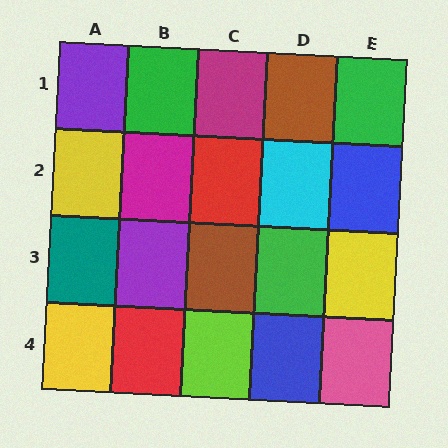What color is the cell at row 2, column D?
Cyan.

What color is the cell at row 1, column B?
Green.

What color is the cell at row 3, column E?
Yellow.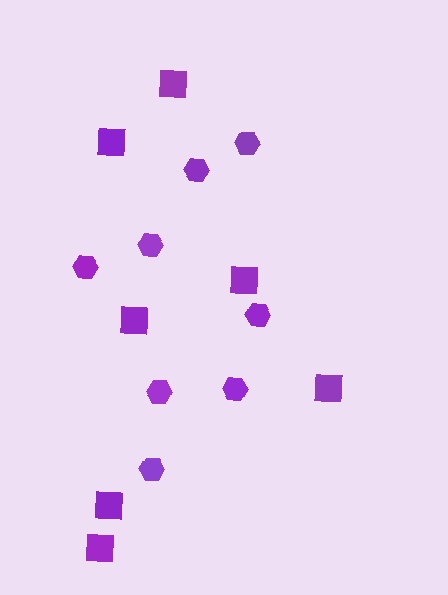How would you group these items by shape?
There are 2 groups: one group of hexagons (8) and one group of squares (7).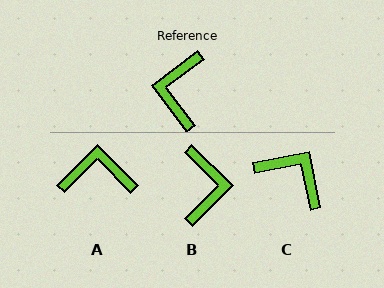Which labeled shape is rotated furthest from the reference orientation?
B, about 172 degrees away.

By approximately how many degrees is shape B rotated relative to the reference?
Approximately 172 degrees clockwise.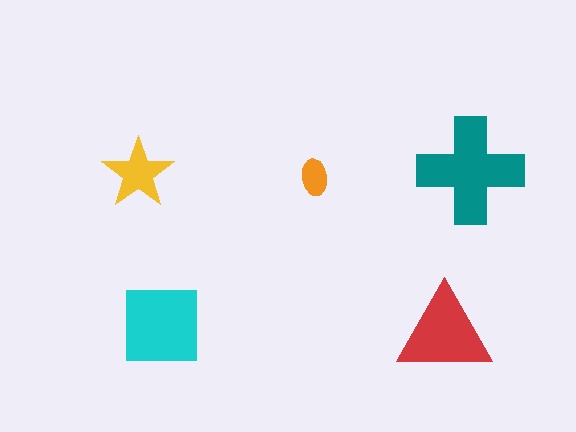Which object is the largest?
The teal cross.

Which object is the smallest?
The orange ellipse.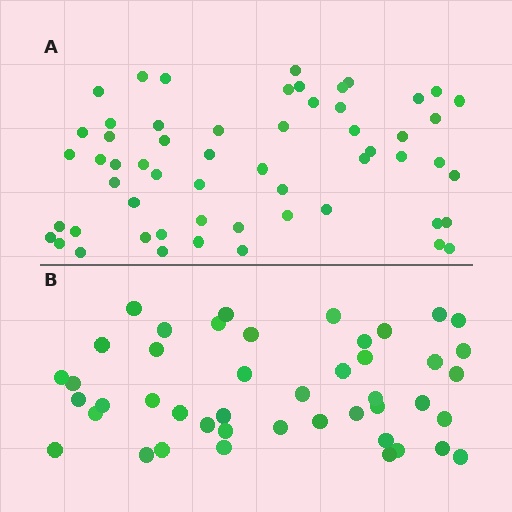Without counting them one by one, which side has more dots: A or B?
Region A (the top region) has more dots.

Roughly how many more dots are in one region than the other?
Region A has roughly 12 or so more dots than region B.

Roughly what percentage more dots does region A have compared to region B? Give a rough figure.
About 25% more.